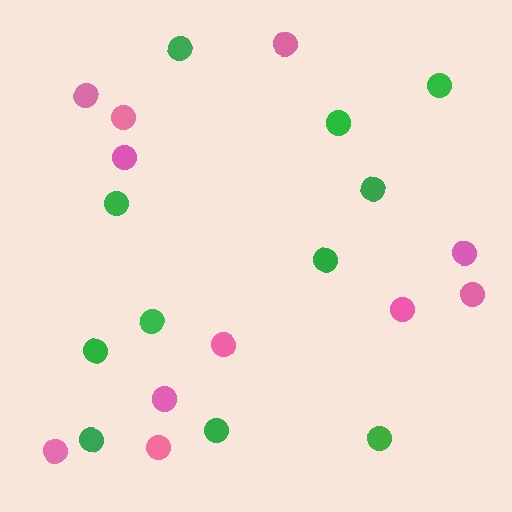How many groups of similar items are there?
There are 2 groups: one group of pink circles (11) and one group of green circles (11).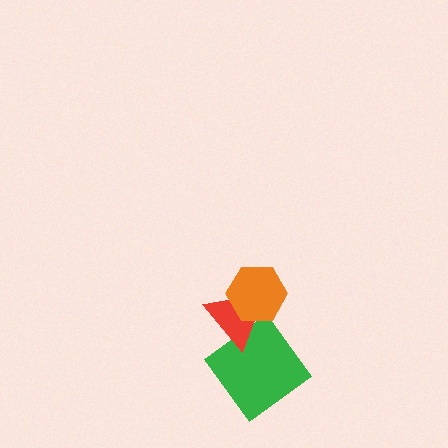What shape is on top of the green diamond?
The red triangle is on top of the green diamond.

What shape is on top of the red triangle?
The orange hexagon is on top of the red triangle.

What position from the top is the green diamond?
The green diamond is 3rd from the top.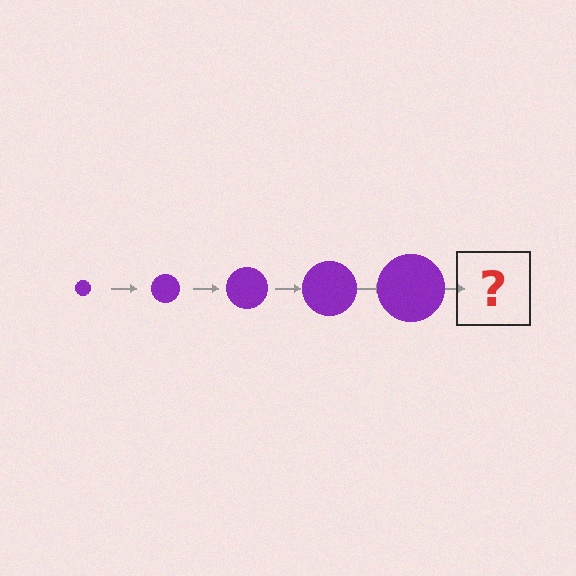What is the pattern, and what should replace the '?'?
The pattern is that the circle gets progressively larger each step. The '?' should be a purple circle, larger than the previous one.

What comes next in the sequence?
The next element should be a purple circle, larger than the previous one.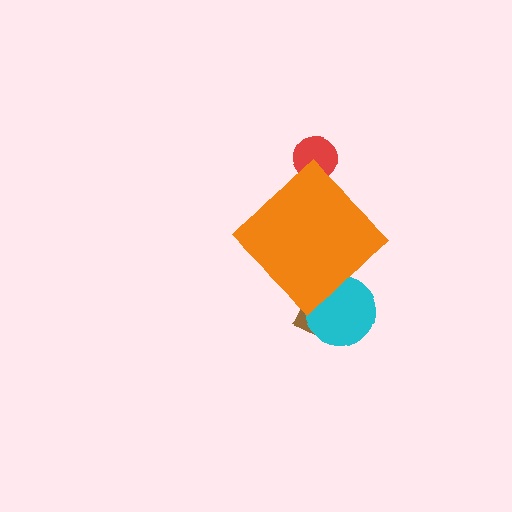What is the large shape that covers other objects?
An orange diamond.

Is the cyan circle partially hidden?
Yes, the cyan circle is partially hidden behind the orange diamond.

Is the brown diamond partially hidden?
Yes, the brown diamond is partially hidden behind the orange diamond.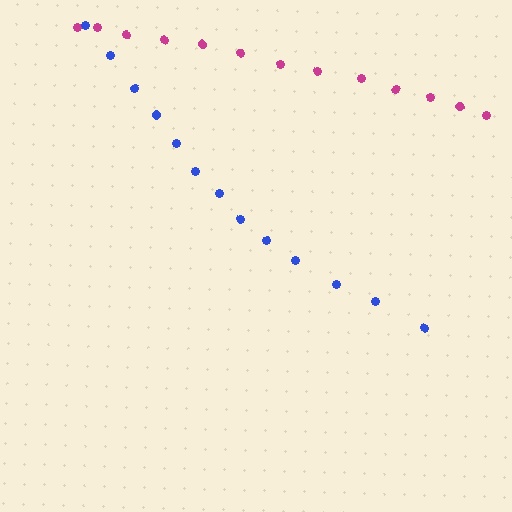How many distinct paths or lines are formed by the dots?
There are 2 distinct paths.